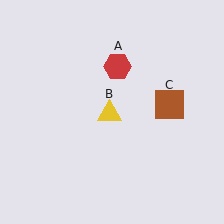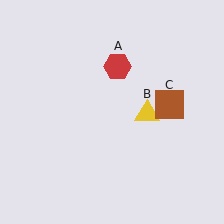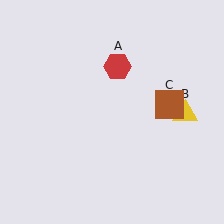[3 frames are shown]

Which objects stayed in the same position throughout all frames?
Red hexagon (object A) and brown square (object C) remained stationary.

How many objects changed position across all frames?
1 object changed position: yellow triangle (object B).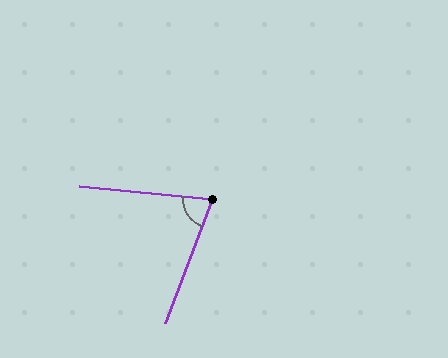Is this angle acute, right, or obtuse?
It is acute.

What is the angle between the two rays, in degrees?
Approximately 75 degrees.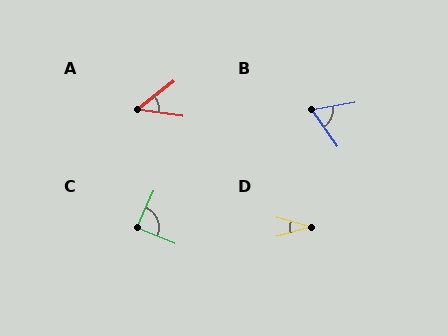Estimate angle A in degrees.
Approximately 46 degrees.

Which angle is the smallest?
D, at approximately 31 degrees.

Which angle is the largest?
C, at approximately 89 degrees.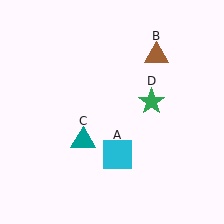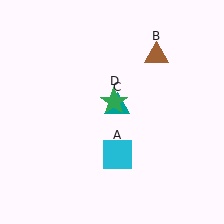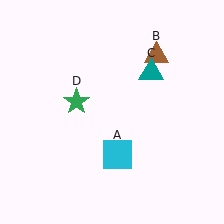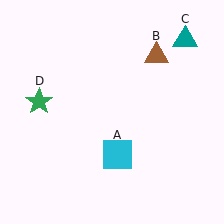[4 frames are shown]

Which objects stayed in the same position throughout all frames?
Cyan square (object A) and brown triangle (object B) remained stationary.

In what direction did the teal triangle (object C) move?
The teal triangle (object C) moved up and to the right.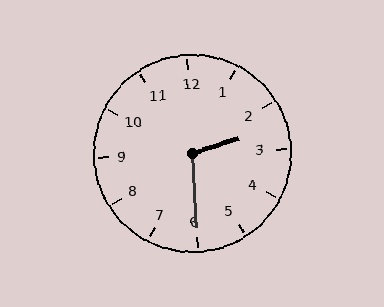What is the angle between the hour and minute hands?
Approximately 105 degrees.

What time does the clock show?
2:30.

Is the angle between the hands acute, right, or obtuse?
It is obtuse.